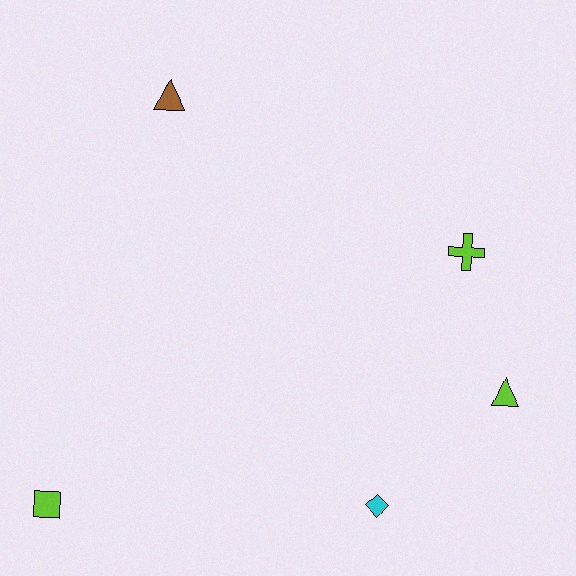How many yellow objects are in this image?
There are no yellow objects.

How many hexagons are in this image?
There are no hexagons.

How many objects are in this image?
There are 5 objects.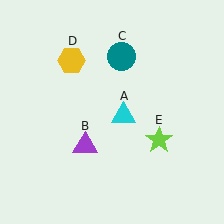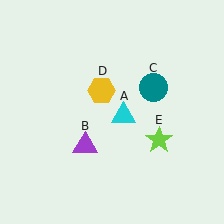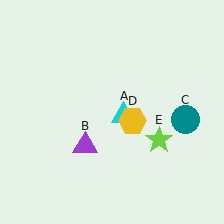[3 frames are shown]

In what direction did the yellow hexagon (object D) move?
The yellow hexagon (object D) moved down and to the right.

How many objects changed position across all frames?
2 objects changed position: teal circle (object C), yellow hexagon (object D).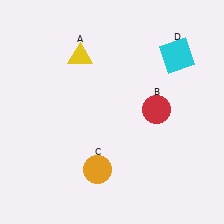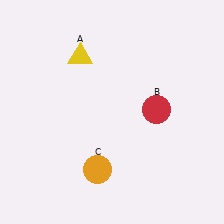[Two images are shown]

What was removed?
The cyan square (D) was removed in Image 2.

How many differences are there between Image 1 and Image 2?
There is 1 difference between the two images.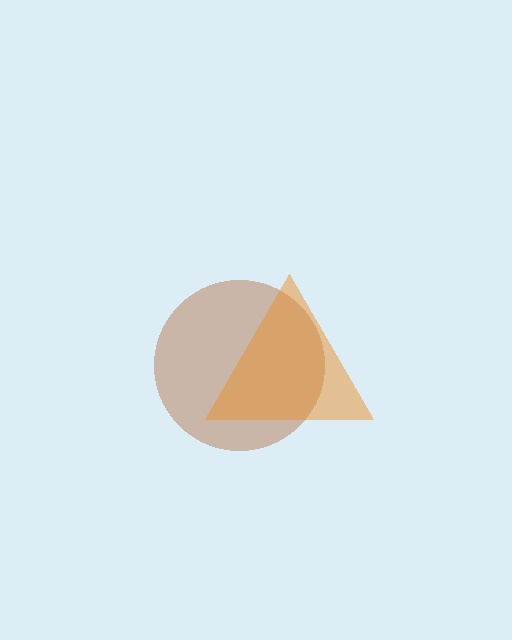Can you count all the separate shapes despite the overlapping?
Yes, there are 2 separate shapes.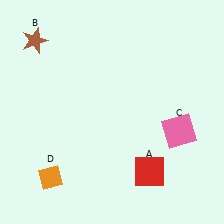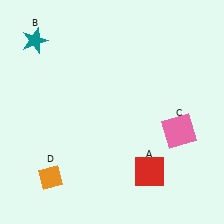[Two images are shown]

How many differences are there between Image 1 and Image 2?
There is 1 difference between the two images.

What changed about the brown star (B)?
In Image 1, B is brown. In Image 2, it changed to teal.